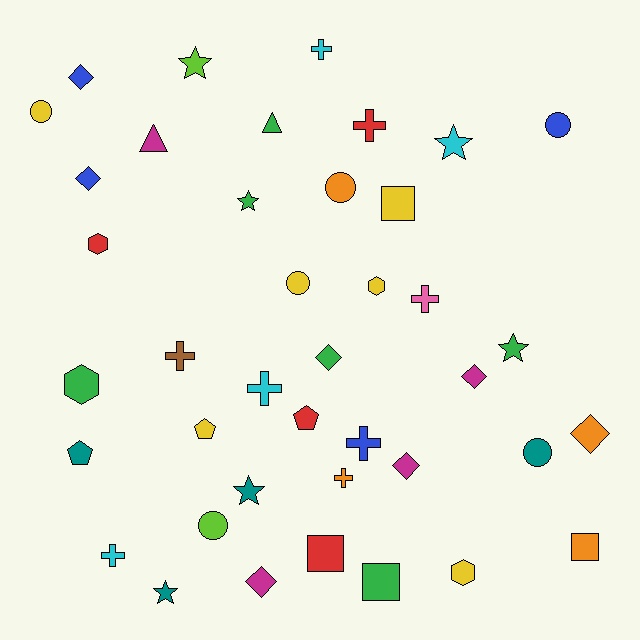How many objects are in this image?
There are 40 objects.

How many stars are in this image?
There are 6 stars.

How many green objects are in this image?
There are 6 green objects.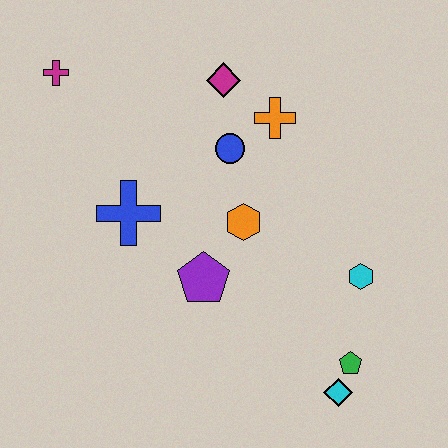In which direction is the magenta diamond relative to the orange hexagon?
The magenta diamond is above the orange hexagon.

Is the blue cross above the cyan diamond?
Yes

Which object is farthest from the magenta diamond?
The cyan diamond is farthest from the magenta diamond.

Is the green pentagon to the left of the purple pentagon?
No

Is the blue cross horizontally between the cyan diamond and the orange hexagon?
No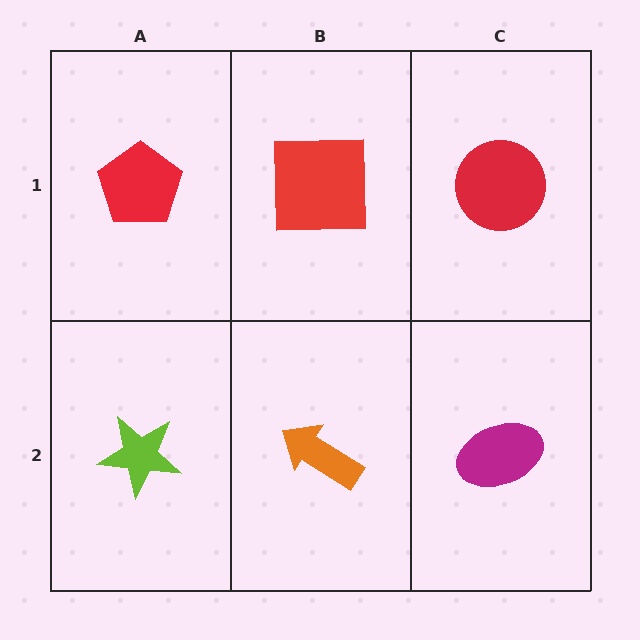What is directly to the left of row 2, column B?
A lime star.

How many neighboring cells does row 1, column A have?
2.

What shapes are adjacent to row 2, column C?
A red circle (row 1, column C), an orange arrow (row 2, column B).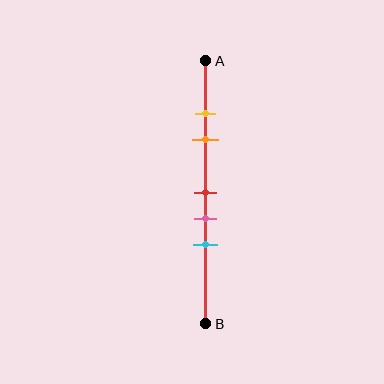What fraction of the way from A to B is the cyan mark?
The cyan mark is approximately 70% (0.7) of the way from A to B.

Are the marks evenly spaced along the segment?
No, the marks are not evenly spaced.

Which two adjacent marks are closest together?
The yellow and orange marks are the closest adjacent pair.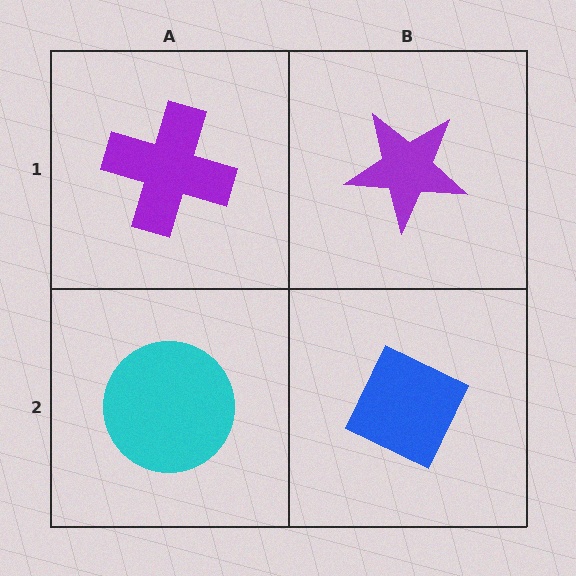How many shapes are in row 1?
2 shapes.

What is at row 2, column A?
A cyan circle.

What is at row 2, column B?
A blue diamond.